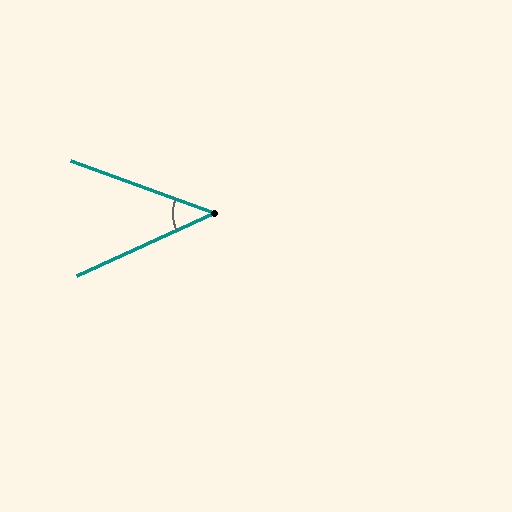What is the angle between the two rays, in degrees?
Approximately 44 degrees.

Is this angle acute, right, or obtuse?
It is acute.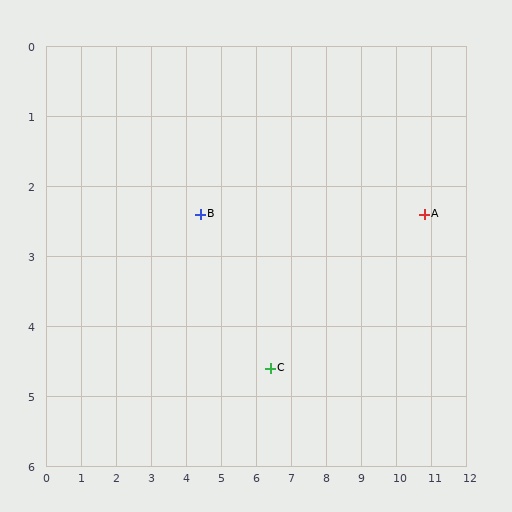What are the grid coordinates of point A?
Point A is at approximately (10.8, 2.4).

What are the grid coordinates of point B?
Point B is at approximately (4.4, 2.4).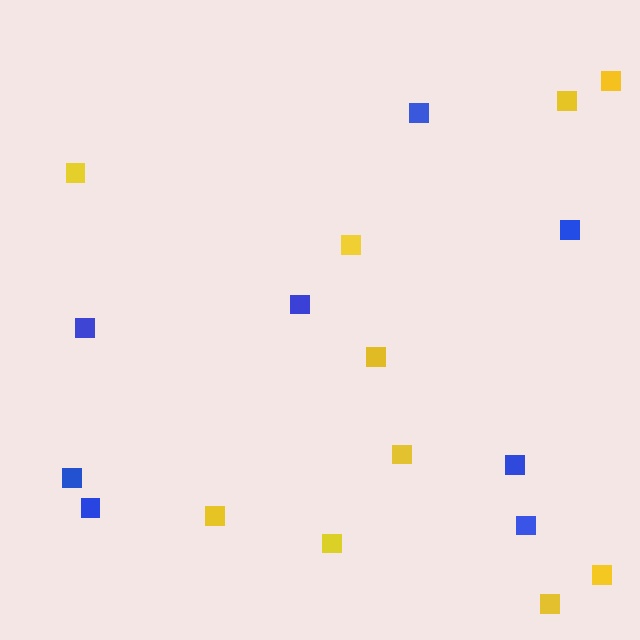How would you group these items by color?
There are 2 groups: one group of yellow squares (10) and one group of blue squares (8).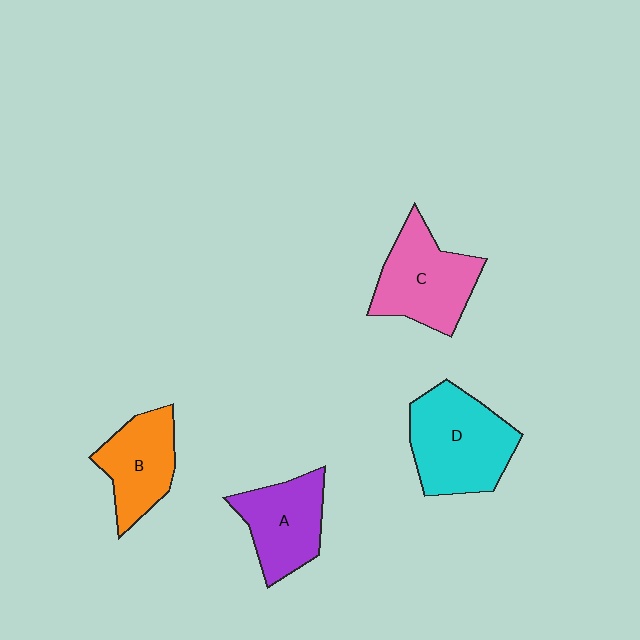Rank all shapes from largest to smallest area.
From largest to smallest: D (cyan), C (pink), A (purple), B (orange).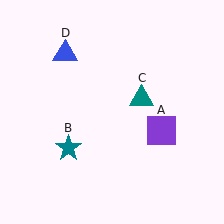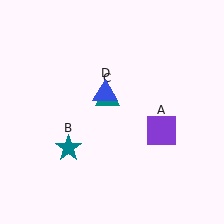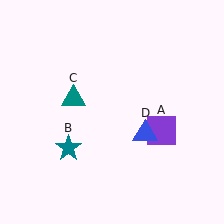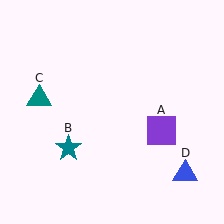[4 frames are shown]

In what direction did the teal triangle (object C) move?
The teal triangle (object C) moved left.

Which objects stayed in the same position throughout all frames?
Purple square (object A) and teal star (object B) remained stationary.